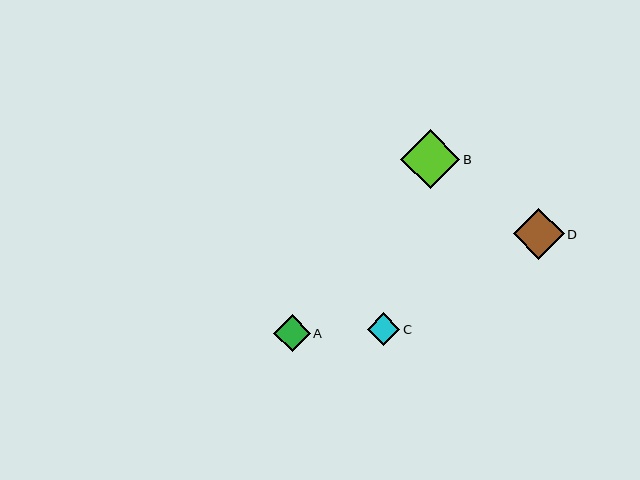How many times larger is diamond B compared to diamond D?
Diamond B is approximately 1.2 times the size of diamond D.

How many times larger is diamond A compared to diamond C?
Diamond A is approximately 1.1 times the size of diamond C.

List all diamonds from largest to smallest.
From largest to smallest: B, D, A, C.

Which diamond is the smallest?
Diamond C is the smallest with a size of approximately 33 pixels.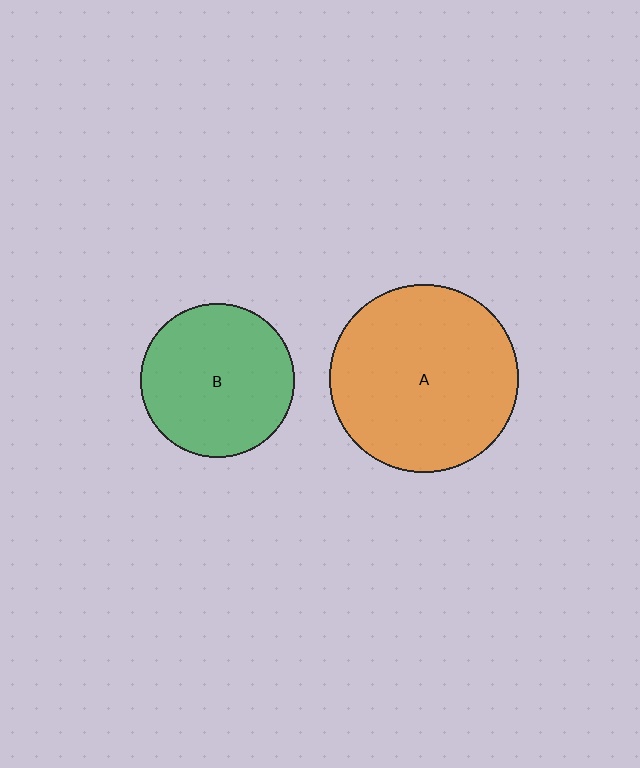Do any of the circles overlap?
No, none of the circles overlap.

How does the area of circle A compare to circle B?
Approximately 1.5 times.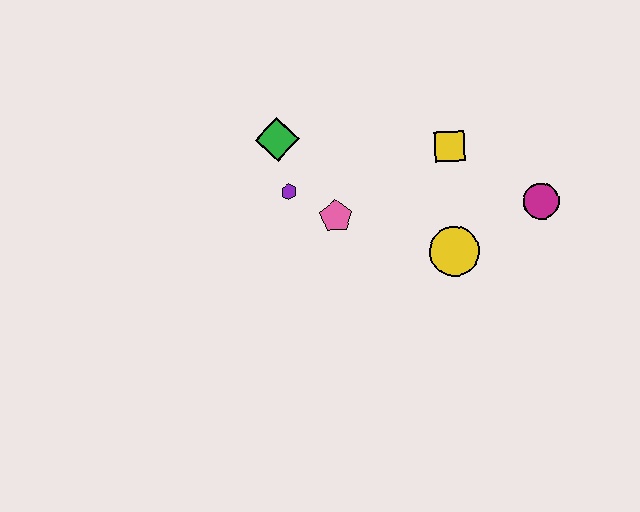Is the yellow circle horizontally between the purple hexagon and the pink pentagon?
No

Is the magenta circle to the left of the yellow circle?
No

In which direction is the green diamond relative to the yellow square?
The green diamond is to the left of the yellow square.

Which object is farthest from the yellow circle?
The green diamond is farthest from the yellow circle.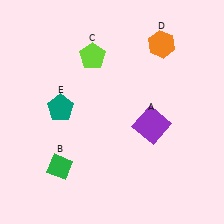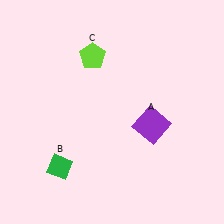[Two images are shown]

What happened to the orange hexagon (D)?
The orange hexagon (D) was removed in Image 2. It was in the top-right area of Image 1.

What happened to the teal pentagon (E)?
The teal pentagon (E) was removed in Image 2. It was in the top-left area of Image 1.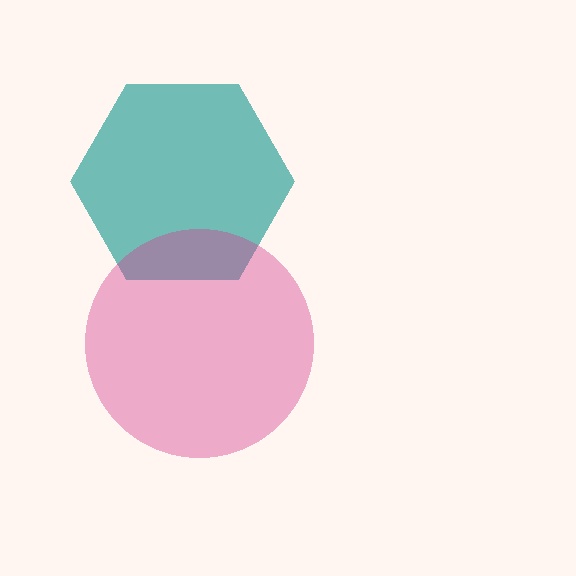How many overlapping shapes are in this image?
There are 2 overlapping shapes in the image.